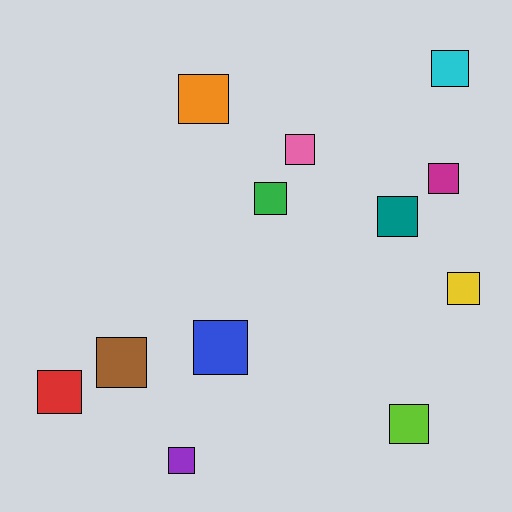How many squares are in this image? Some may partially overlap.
There are 12 squares.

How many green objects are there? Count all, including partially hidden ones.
There is 1 green object.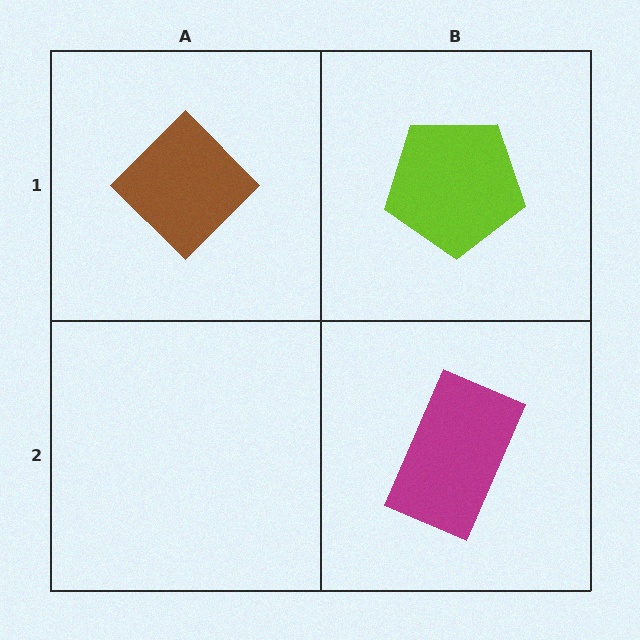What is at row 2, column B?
A magenta rectangle.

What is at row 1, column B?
A lime pentagon.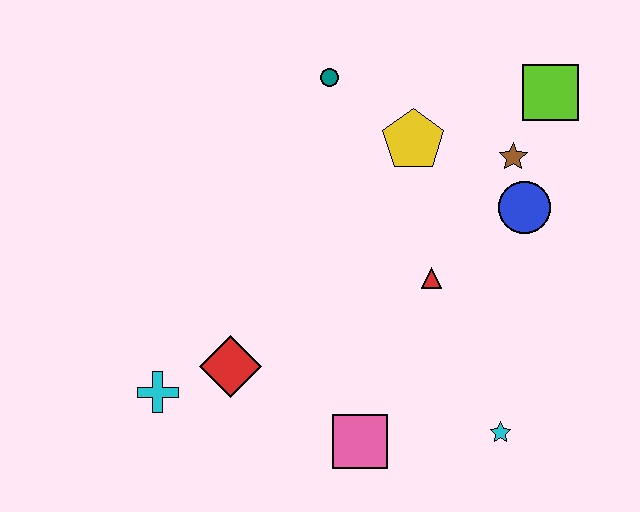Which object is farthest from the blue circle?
The cyan cross is farthest from the blue circle.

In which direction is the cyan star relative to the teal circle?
The cyan star is below the teal circle.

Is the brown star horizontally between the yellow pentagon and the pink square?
No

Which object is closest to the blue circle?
The brown star is closest to the blue circle.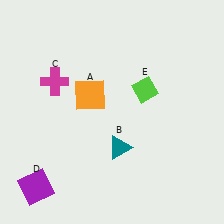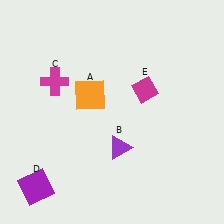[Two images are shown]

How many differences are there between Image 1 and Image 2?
There are 2 differences between the two images.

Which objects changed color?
B changed from teal to purple. E changed from lime to magenta.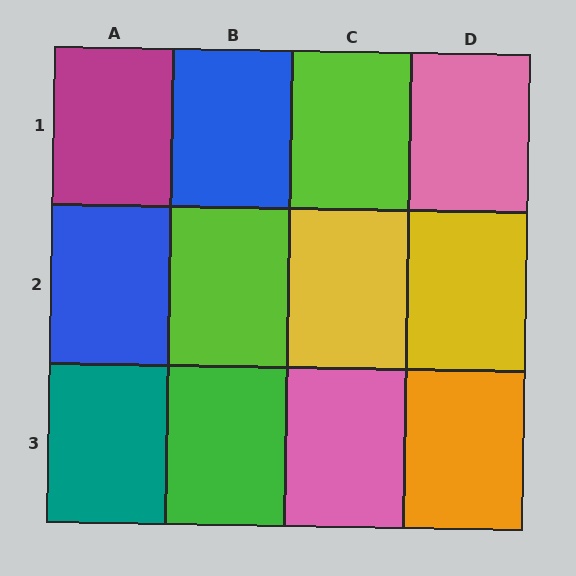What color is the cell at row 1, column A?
Magenta.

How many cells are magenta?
1 cell is magenta.